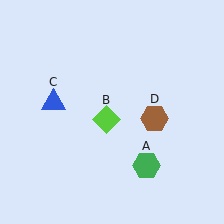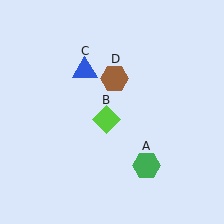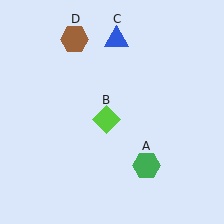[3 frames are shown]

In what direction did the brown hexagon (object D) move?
The brown hexagon (object D) moved up and to the left.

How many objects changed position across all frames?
2 objects changed position: blue triangle (object C), brown hexagon (object D).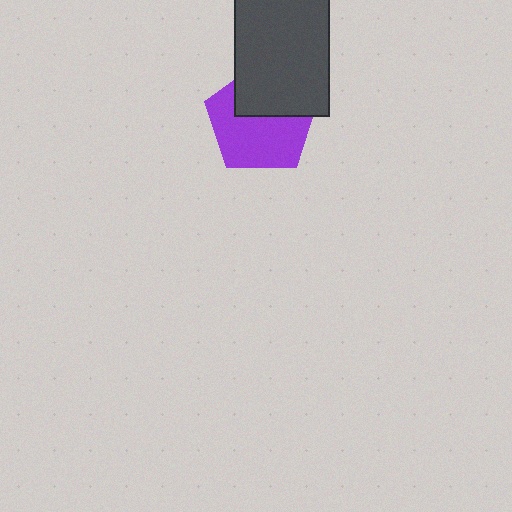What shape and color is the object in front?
The object in front is a dark gray rectangle.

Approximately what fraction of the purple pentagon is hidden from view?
Roughly 40% of the purple pentagon is hidden behind the dark gray rectangle.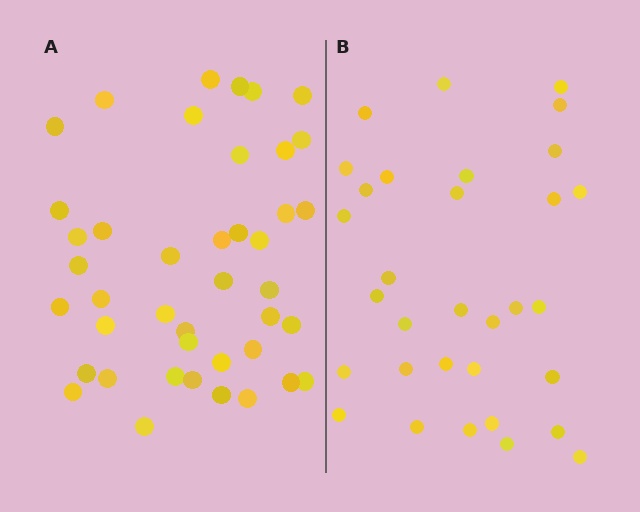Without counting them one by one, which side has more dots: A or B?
Region A (the left region) has more dots.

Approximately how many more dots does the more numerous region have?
Region A has roughly 10 or so more dots than region B.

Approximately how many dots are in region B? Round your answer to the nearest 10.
About 30 dots. (The exact count is 32, which rounds to 30.)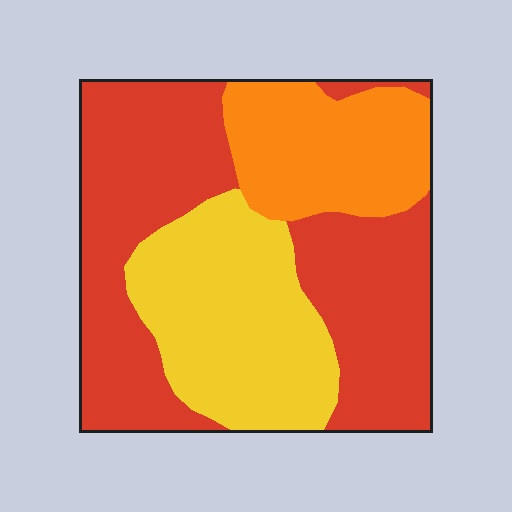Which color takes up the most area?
Red, at roughly 50%.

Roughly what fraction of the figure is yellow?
Yellow covers 29% of the figure.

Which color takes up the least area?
Orange, at roughly 20%.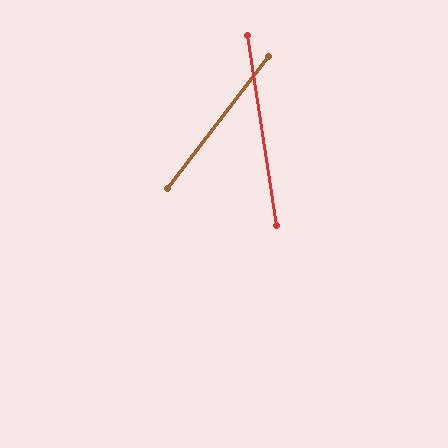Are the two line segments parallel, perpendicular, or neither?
Neither parallel nor perpendicular — they differ by about 46°.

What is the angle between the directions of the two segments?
Approximately 46 degrees.